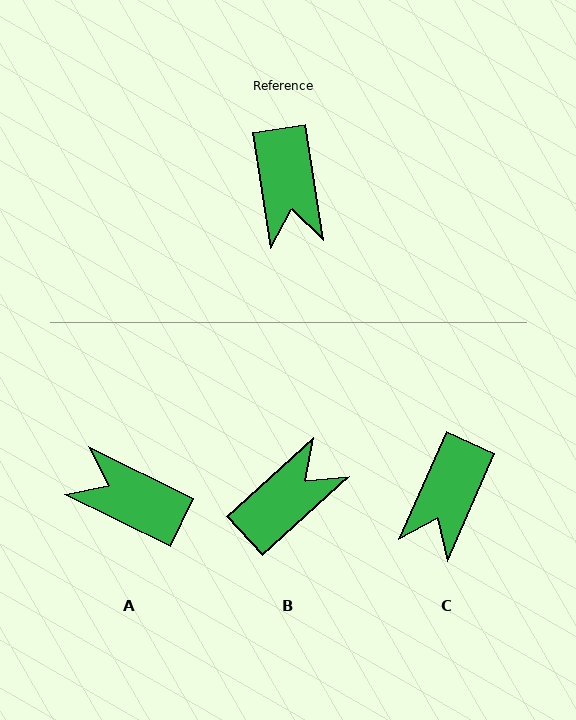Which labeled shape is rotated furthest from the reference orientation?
A, about 125 degrees away.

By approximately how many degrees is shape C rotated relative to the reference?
Approximately 33 degrees clockwise.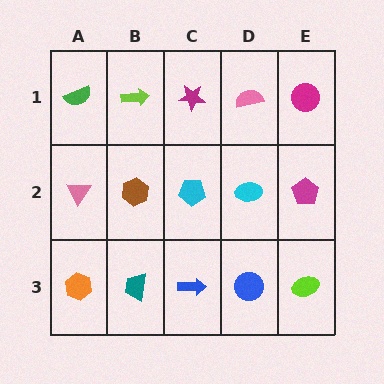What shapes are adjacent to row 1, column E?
A magenta pentagon (row 2, column E), a pink semicircle (row 1, column D).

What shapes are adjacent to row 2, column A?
A green semicircle (row 1, column A), an orange hexagon (row 3, column A), a brown hexagon (row 2, column B).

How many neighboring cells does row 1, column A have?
2.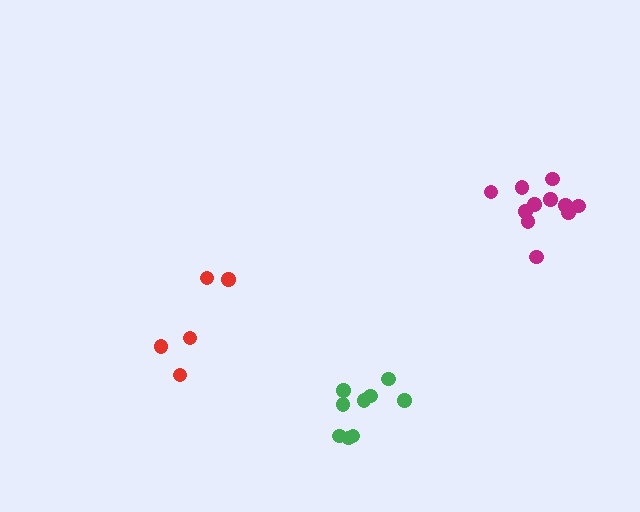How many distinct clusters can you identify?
There are 3 distinct clusters.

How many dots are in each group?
Group 1: 9 dots, Group 2: 5 dots, Group 3: 11 dots (25 total).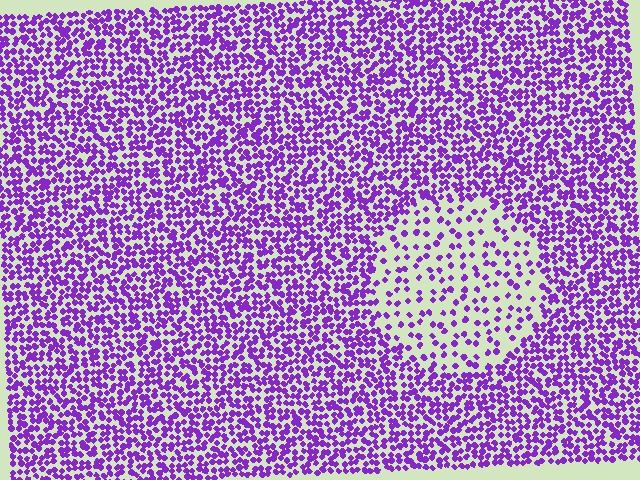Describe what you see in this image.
The image contains small purple elements arranged at two different densities. A circle-shaped region is visible where the elements are less densely packed than the surrounding area.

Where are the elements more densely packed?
The elements are more densely packed outside the circle boundary.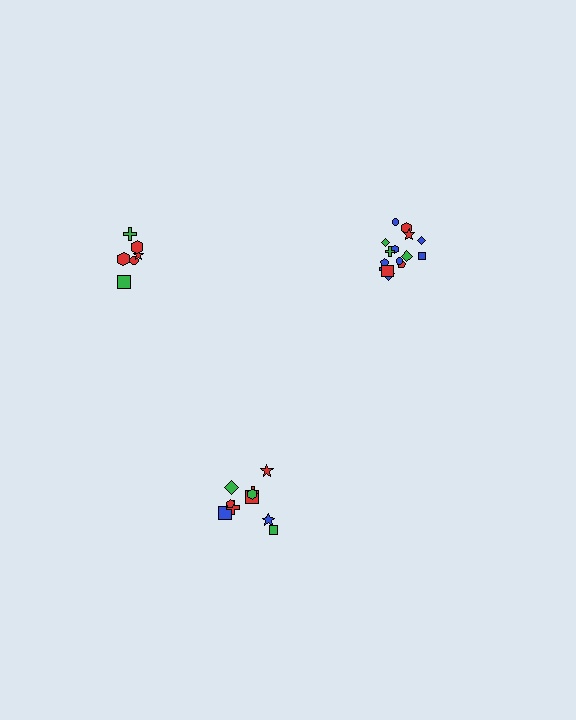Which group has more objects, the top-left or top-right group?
The top-right group.